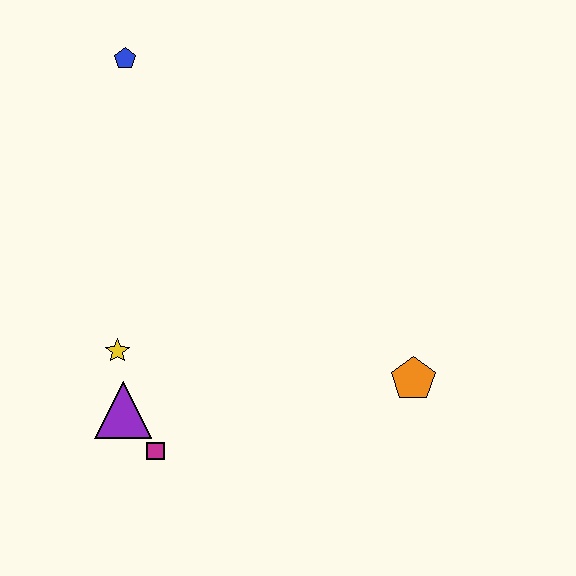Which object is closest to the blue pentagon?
The yellow star is closest to the blue pentagon.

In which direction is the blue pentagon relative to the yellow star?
The blue pentagon is above the yellow star.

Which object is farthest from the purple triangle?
The blue pentagon is farthest from the purple triangle.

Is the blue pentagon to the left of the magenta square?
Yes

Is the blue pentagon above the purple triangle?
Yes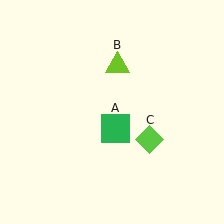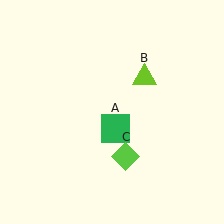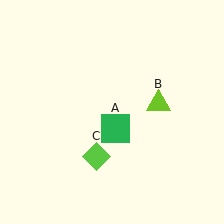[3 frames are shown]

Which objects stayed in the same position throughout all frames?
Green square (object A) remained stationary.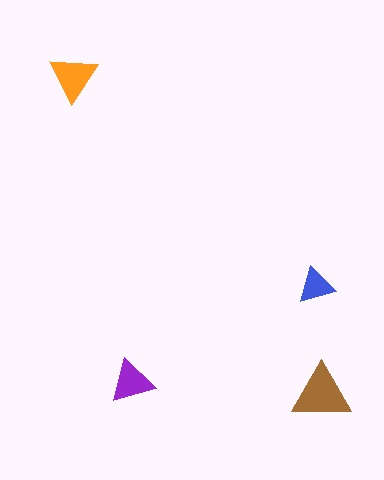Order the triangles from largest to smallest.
the brown one, the orange one, the purple one, the blue one.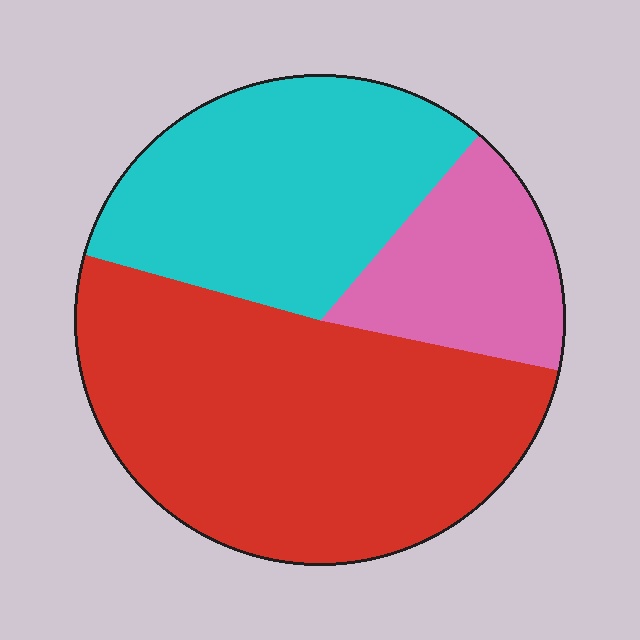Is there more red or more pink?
Red.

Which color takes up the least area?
Pink, at roughly 15%.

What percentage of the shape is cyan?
Cyan takes up about one third (1/3) of the shape.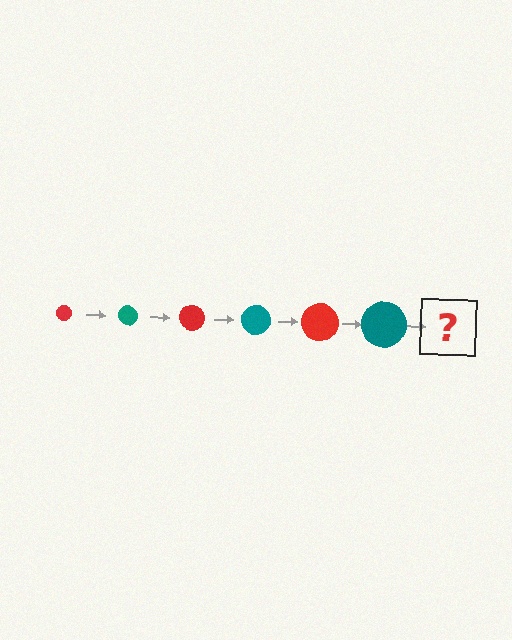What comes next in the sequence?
The next element should be a red circle, larger than the previous one.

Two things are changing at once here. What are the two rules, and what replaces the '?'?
The two rules are that the circle grows larger each step and the color cycles through red and teal. The '?' should be a red circle, larger than the previous one.